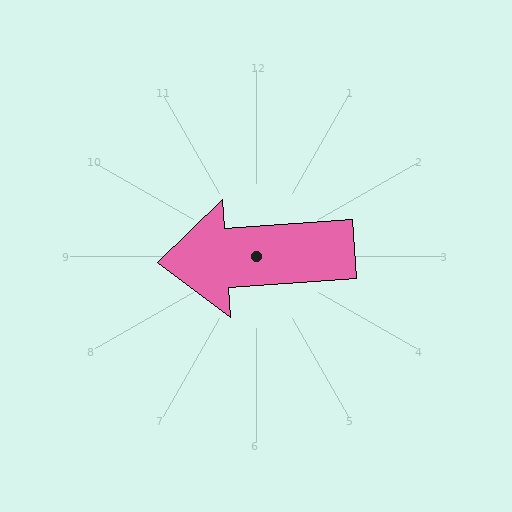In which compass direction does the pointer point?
West.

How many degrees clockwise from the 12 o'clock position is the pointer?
Approximately 266 degrees.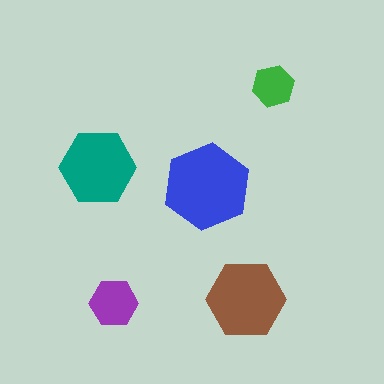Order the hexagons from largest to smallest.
the blue one, the brown one, the teal one, the purple one, the green one.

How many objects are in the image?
There are 5 objects in the image.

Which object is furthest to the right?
The green hexagon is rightmost.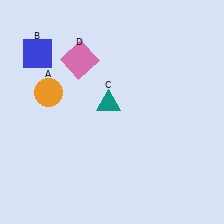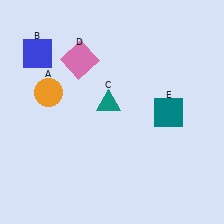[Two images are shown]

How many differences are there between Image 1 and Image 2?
There is 1 difference between the two images.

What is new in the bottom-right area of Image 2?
A teal square (E) was added in the bottom-right area of Image 2.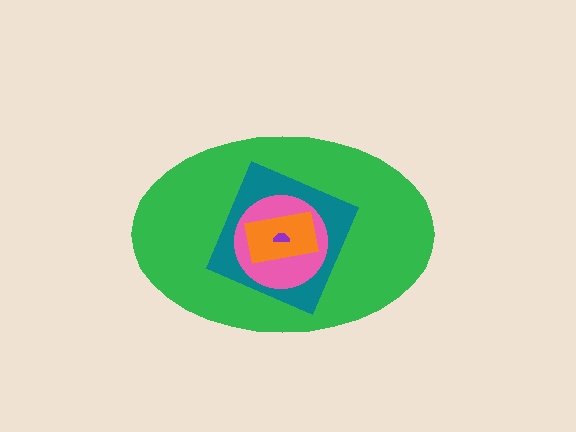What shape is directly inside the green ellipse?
The teal diamond.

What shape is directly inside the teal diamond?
The pink circle.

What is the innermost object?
The purple semicircle.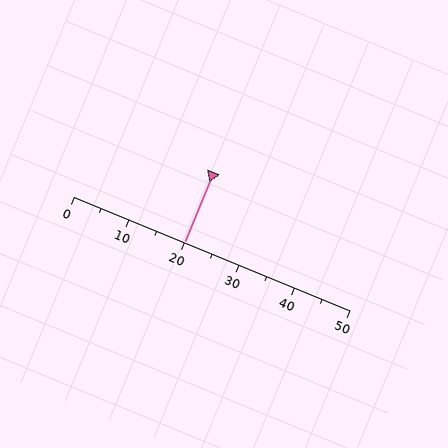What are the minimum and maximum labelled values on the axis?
The axis runs from 0 to 50.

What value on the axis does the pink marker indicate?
The marker indicates approximately 20.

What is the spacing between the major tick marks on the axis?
The major ticks are spaced 10 apart.